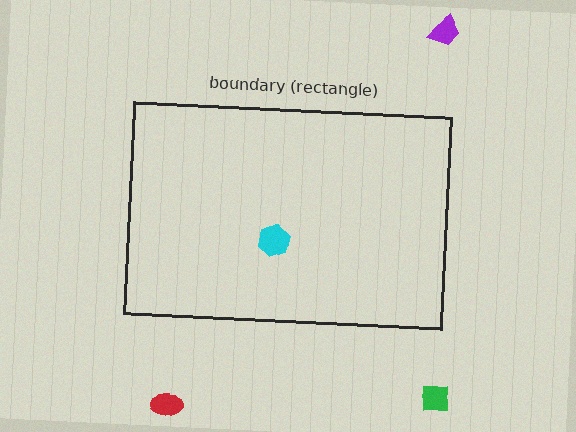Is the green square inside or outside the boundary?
Outside.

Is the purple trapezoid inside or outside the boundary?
Outside.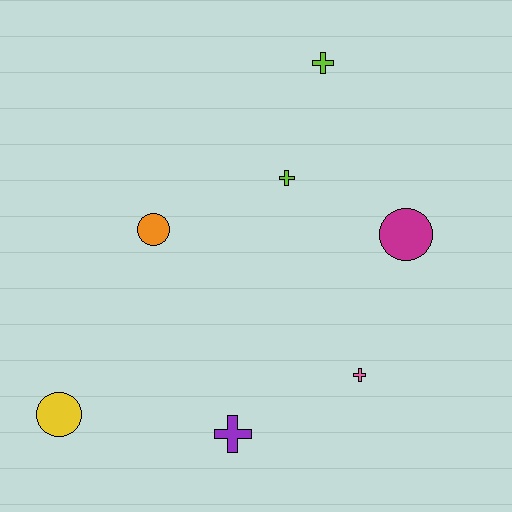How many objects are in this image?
There are 7 objects.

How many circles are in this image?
There are 3 circles.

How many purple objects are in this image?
There is 1 purple object.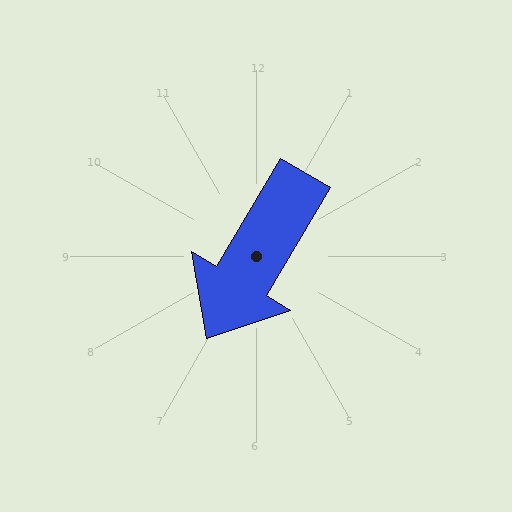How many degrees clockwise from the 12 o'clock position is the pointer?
Approximately 211 degrees.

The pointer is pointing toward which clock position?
Roughly 7 o'clock.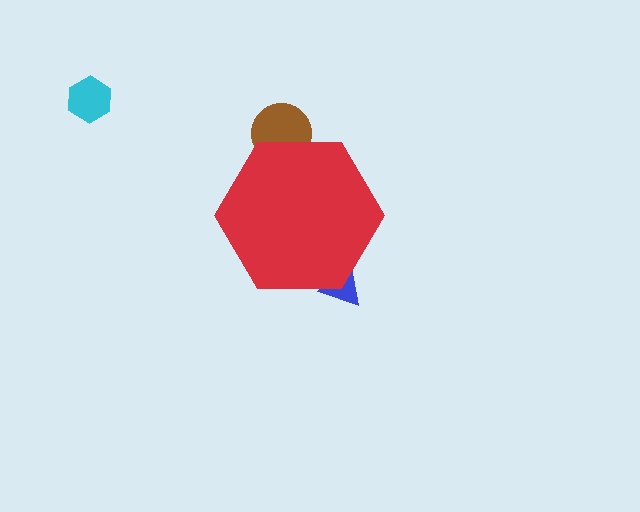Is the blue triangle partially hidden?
Yes, the blue triangle is partially hidden behind the red hexagon.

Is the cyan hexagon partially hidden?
No, the cyan hexagon is fully visible.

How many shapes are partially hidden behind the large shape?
2 shapes are partially hidden.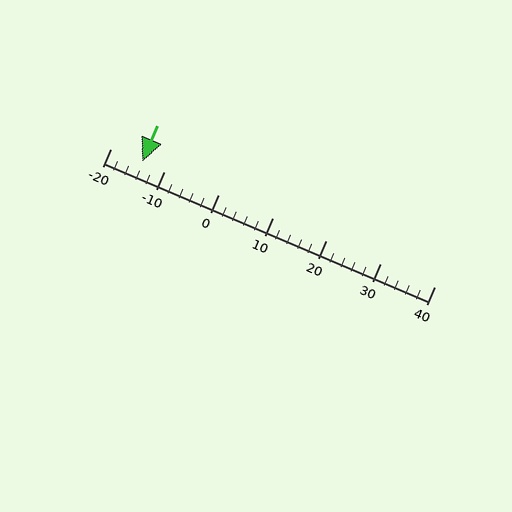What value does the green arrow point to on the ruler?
The green arrow points to approximately -14.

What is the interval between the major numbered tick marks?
The major tick marks are spaced 10 units apart.